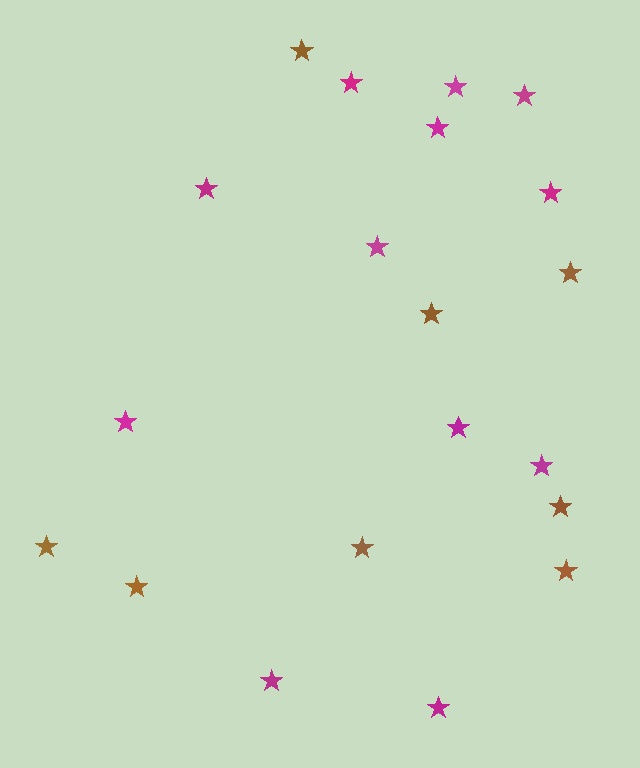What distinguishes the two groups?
There are 2 groups: one group of brown stars (8) and one group of magenta stars (12).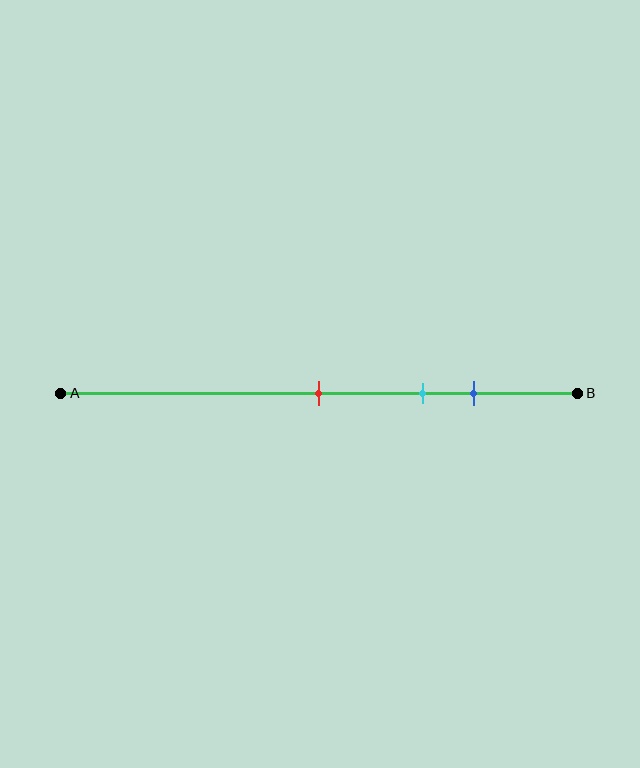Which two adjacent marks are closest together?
The cyan and blue marks are the closest adjacent pair.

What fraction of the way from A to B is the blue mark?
The blue mark is approximately 80% (0.8) of the way from A to B.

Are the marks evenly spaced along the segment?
Yes, the marks are approximately evenly spaced.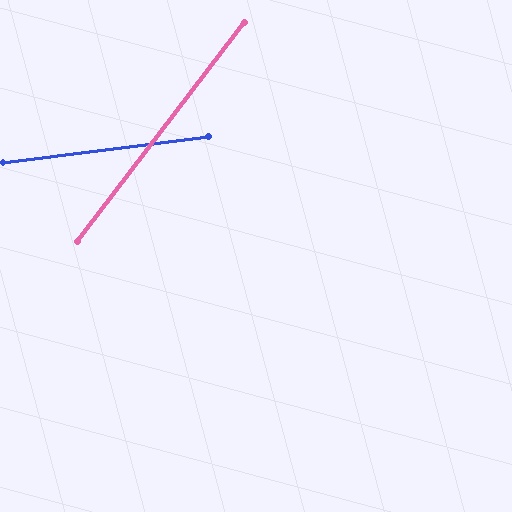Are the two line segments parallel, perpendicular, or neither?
Neither parallel nor perpendicular — they differ by about 46°.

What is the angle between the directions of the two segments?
Approximately 46 degrees.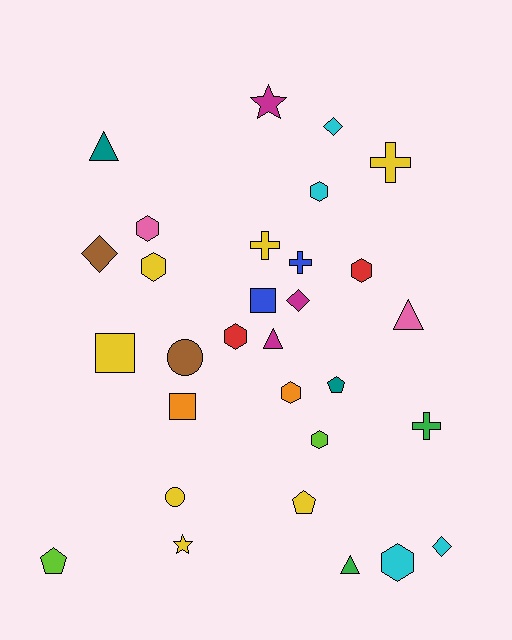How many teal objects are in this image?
There are 2 teal objects.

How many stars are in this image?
There are 2 stars.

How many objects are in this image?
There are 30 objects.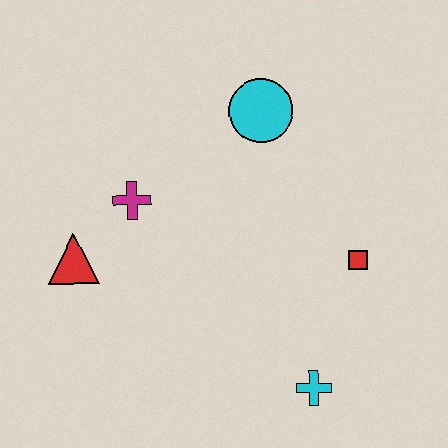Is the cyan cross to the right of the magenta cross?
Yes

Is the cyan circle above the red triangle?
Yes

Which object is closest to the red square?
The cyan cross is closest to the red square.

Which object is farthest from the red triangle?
The red square is farthest from the red triangle.